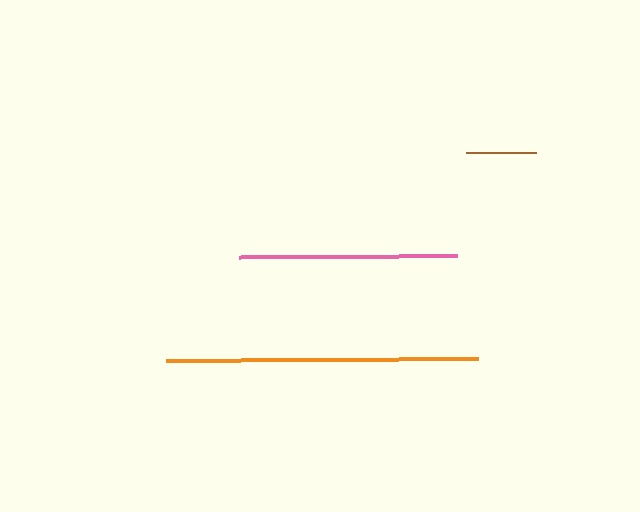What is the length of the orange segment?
The orange segment is approximately 312 pixels long.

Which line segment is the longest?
The orange line is the longest at approximately 312 pixels.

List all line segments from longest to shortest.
From longest to shortest: orange, pink, brown.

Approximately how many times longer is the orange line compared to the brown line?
The orange line is approximately 4.5 times the length of the brown line.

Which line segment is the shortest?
The brown line is the shortest at approximately 70 pixels.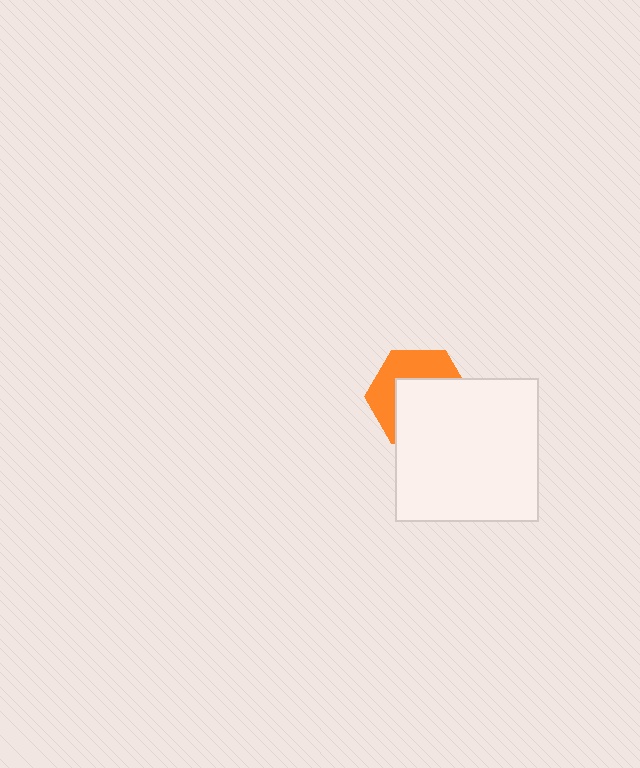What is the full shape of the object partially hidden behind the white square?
The partially hidden object is an orange hexagon.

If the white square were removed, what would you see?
You would see the complete orange hexagon.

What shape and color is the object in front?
The object in front is a white square.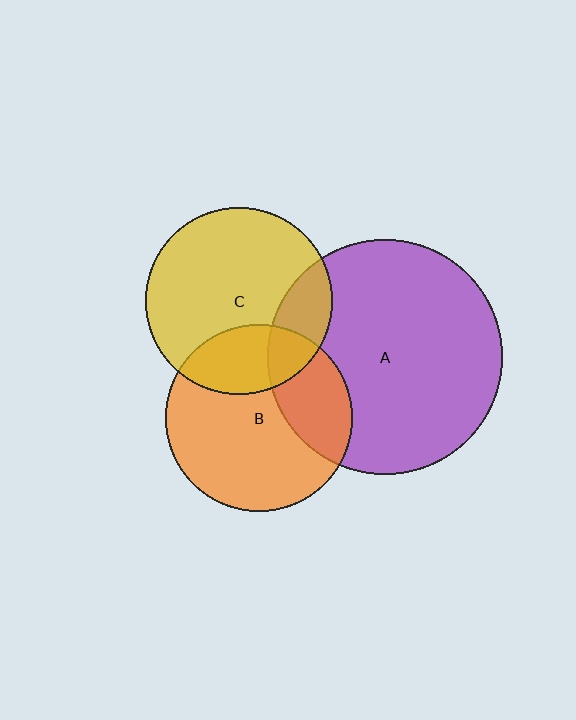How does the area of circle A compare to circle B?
Approximately 1.6 times.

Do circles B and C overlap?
Yes.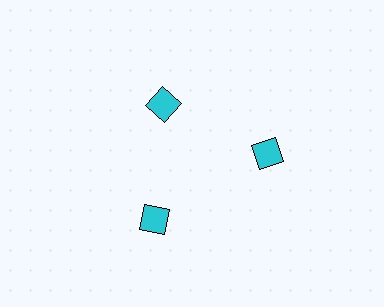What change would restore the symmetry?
The symmetry would be restored by moving it outward, back onto the ring so that all 3 squares sit at equal angles and equal distance from the center.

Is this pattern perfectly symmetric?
No. The 3 cyan squares are arranged in a ring, but one element near the 11 o'clock position is pulled inward toward the center, breaking the 3-fold rotational symmetry.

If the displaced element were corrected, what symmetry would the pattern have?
It would have 3-fold rotational symmetry — the pattern would map onto itself every 120 degrees.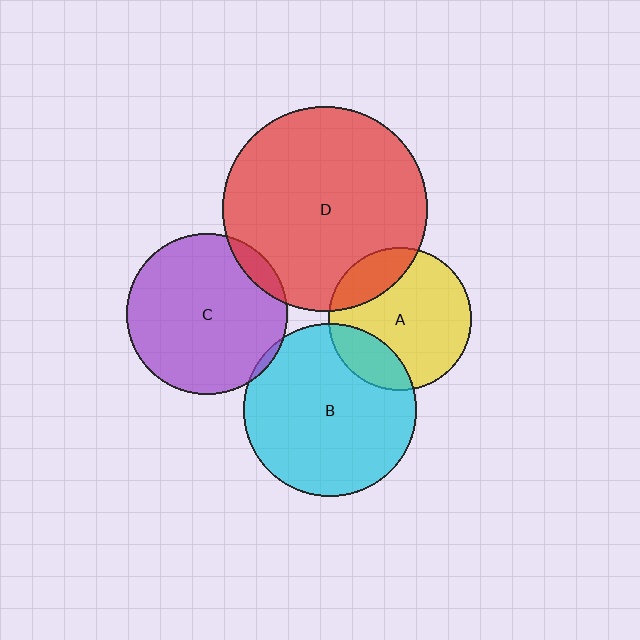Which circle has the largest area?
Circle D (red).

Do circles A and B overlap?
Yes.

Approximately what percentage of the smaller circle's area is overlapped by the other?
Approximately 20%.